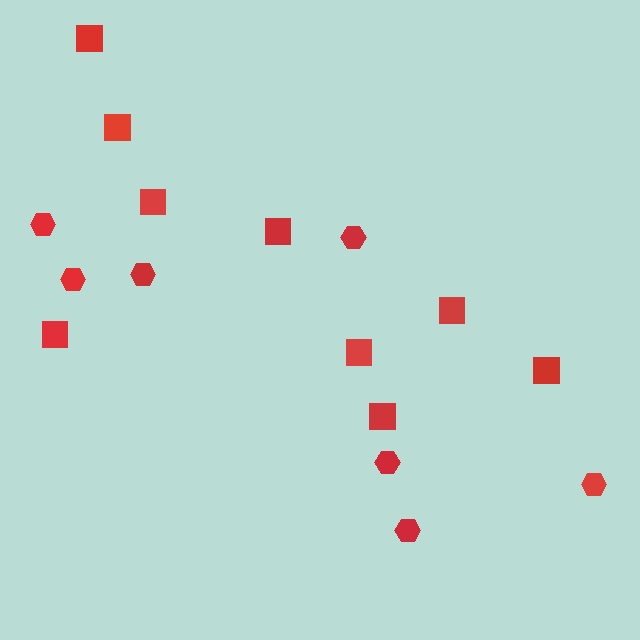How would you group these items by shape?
There are 2 groups: one group of hexagons (7) and one group of squares (9).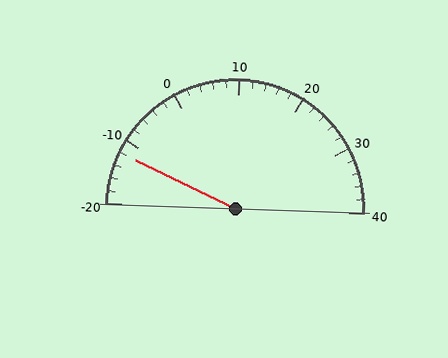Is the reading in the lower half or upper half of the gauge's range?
The reading is in the lower half of the range (-20 to 40).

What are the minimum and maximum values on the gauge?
The gauge ranges from -20 to 40.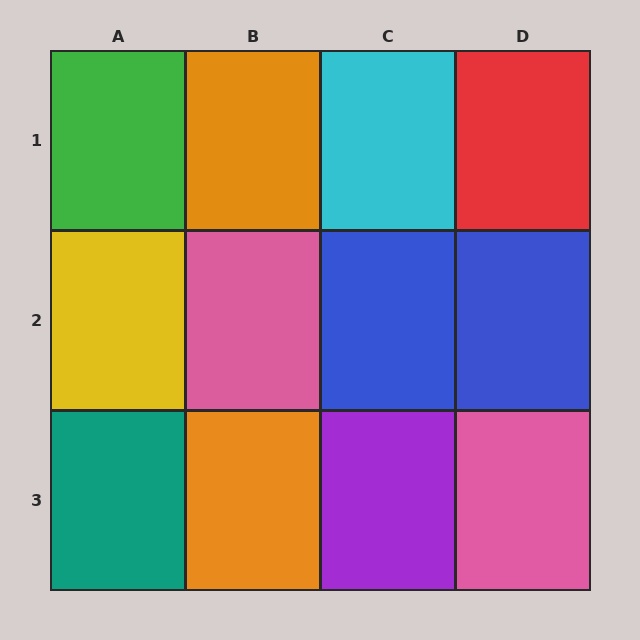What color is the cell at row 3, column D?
Pink.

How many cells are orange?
2 cells are orange.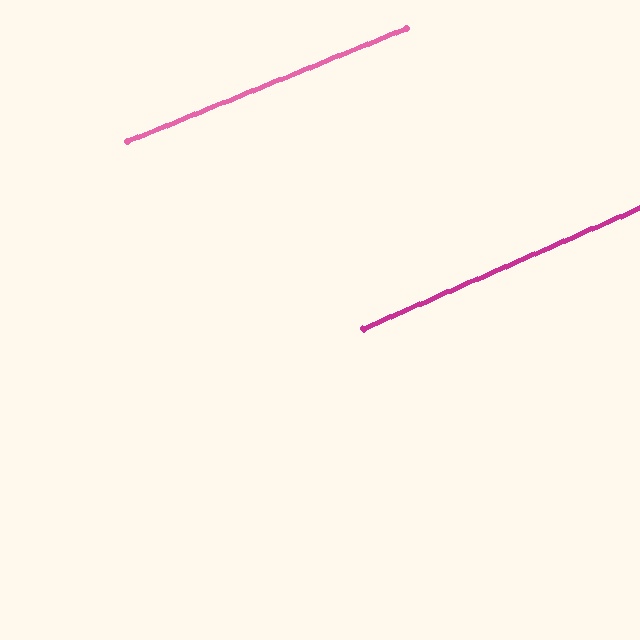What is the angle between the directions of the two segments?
Approximately 2 degrees.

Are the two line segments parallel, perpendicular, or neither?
Parallel — their directions differ by only 1.6°.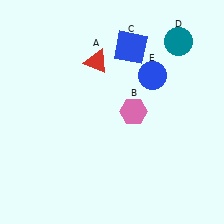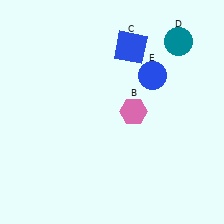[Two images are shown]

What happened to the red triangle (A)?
The red triangle (A) was removed in Image 2. It was in the top-left area of Image 1.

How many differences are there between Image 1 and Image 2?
There is 1 difference between the two images.